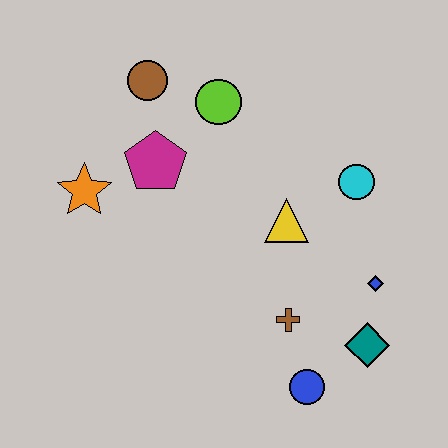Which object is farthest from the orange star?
The teal diamond is farthest from the orange star.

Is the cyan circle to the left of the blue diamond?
Yes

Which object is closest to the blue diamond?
The teal diamond is closest to the blue diamond.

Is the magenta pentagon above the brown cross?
Yes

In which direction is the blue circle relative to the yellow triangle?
The blue circle is below the yellow triangle.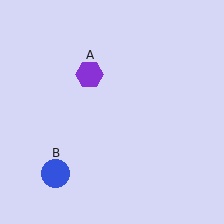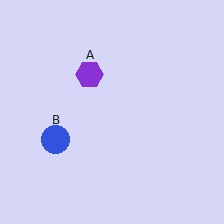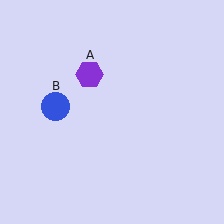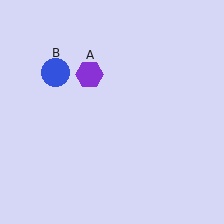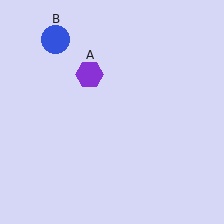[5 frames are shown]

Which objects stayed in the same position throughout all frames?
Purple hexagon (object A) remained stationary.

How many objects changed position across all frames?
1 object changed position: blue circle (object B).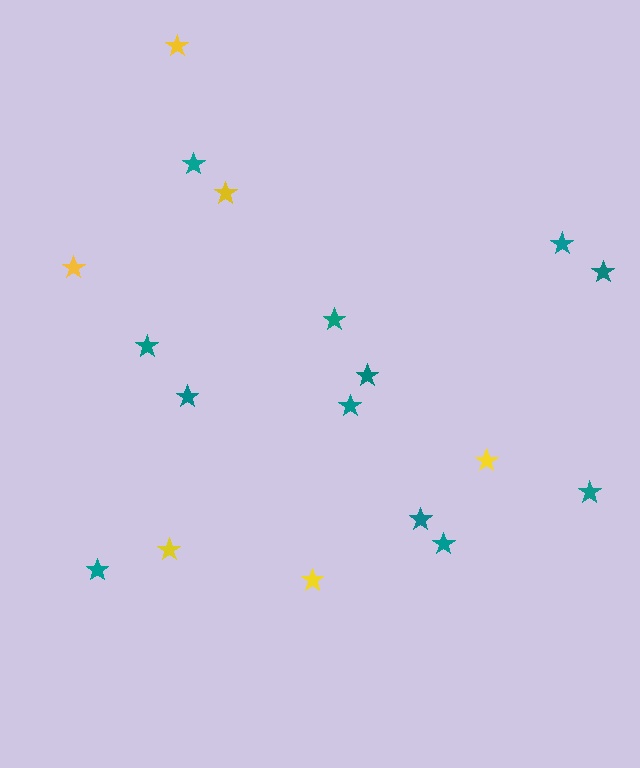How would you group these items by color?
There are 2 groups: one group of yellow stars (6) and one group of teal stars (12).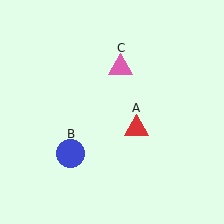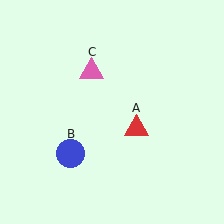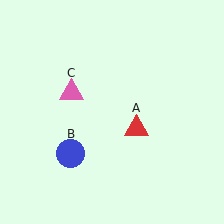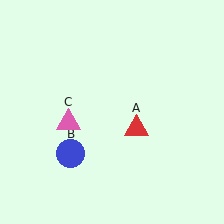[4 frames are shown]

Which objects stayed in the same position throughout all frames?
Red triangle (object A) and blue circle (object B) remained stationary.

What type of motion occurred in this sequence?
The pink triangle (object C) rotated counterclockwise around the center of the scene.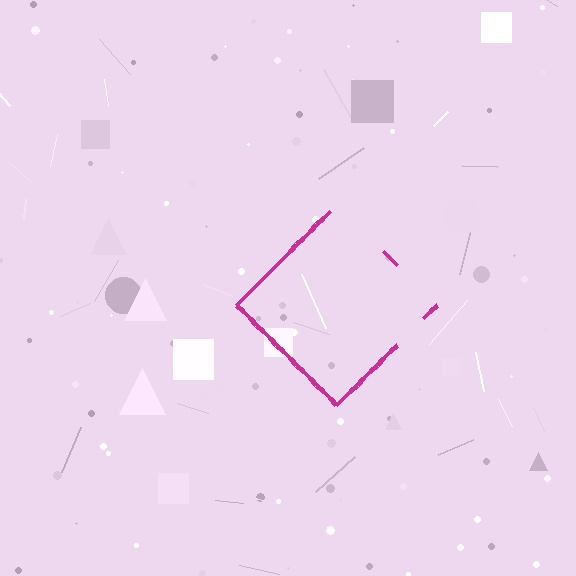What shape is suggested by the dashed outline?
The dashed outline suggests a diamond.